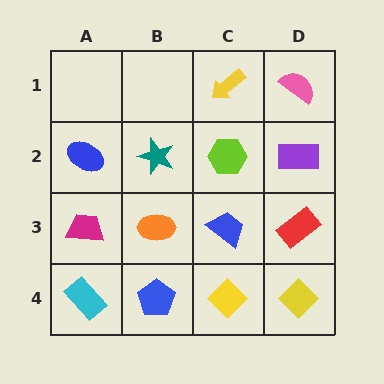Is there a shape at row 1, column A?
No, that cell is empty.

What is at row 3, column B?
An orange ellipse.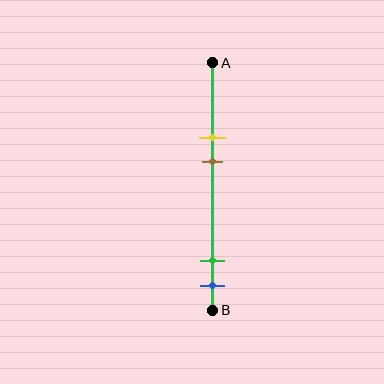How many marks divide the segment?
There are 4 marks dividing the segment.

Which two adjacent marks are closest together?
The green and blue marks are the closest adjacent pair.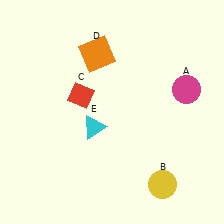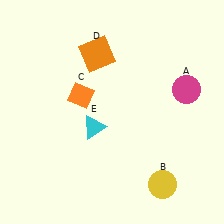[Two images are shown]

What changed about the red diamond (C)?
In Image 1, C is red. In Image 2, it changed to orange.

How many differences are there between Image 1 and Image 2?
There is 1 difference between the two images.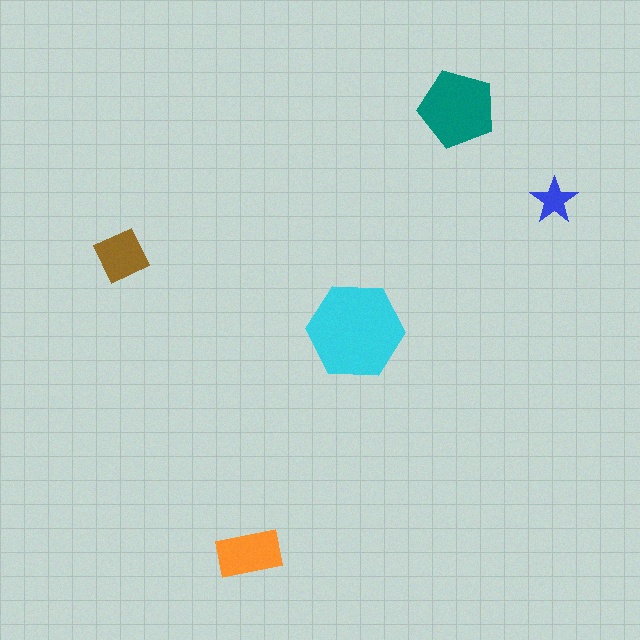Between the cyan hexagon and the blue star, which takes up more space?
The cyan hexagon.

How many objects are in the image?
There are 5 objects in the image.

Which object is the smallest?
The blue star.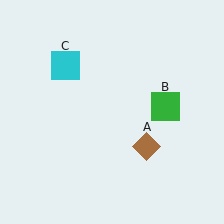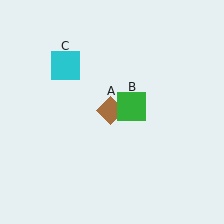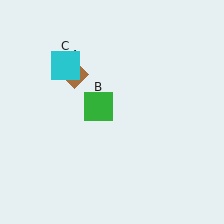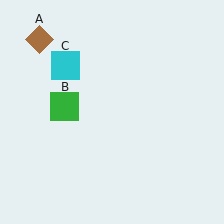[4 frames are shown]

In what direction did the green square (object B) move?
The green square (object B) moved left.